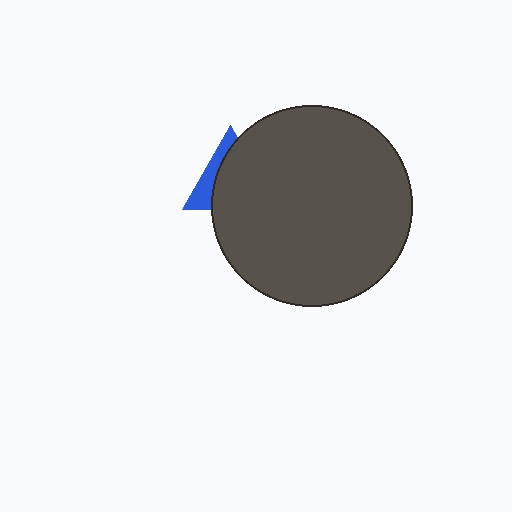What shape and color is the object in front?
The object in front is a dark gray circle.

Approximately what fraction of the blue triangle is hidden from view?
Roughly 69% of the blue triangle is hidden behind the dark gray circle.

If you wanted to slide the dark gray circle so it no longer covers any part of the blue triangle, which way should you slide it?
Slide it right — that is the most direct way to separate the two shapes.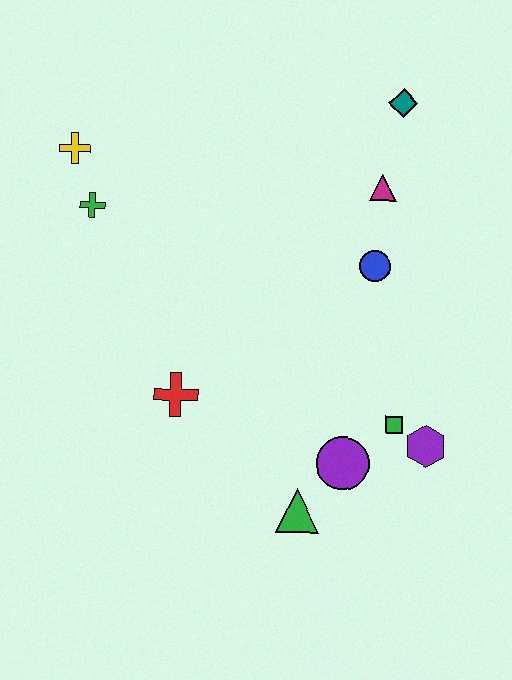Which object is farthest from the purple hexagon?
The yellow cross is farthest from the purple hexagon.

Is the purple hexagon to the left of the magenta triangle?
No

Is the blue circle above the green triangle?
Yes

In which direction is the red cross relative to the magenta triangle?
The red cross is below the magenta triangle.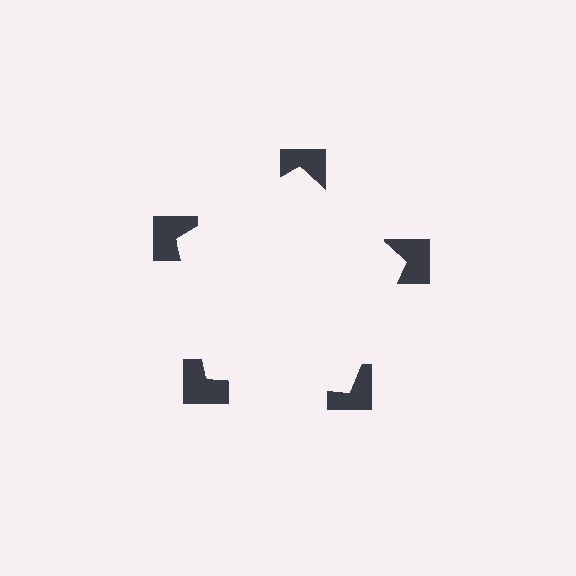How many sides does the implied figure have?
5 sides.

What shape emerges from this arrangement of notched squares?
An illusory pentagon — its edges are inferred from the aligned wedge cuts in the notched squares, not physically drawn.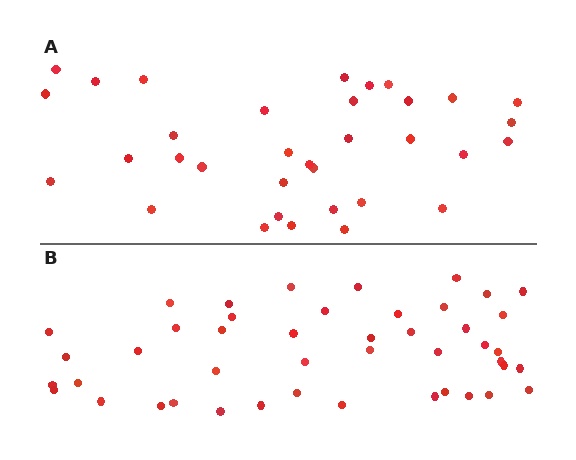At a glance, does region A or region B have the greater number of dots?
Region B (the bottom region) has more dots.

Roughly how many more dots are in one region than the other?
Region B has roughly 12 or so more dots than region A.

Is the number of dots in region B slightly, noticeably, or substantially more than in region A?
Region B has noticeably more, but not dramatically so. The ratio is roughly 1.3 to 1.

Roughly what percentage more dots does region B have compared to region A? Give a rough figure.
About 30% more.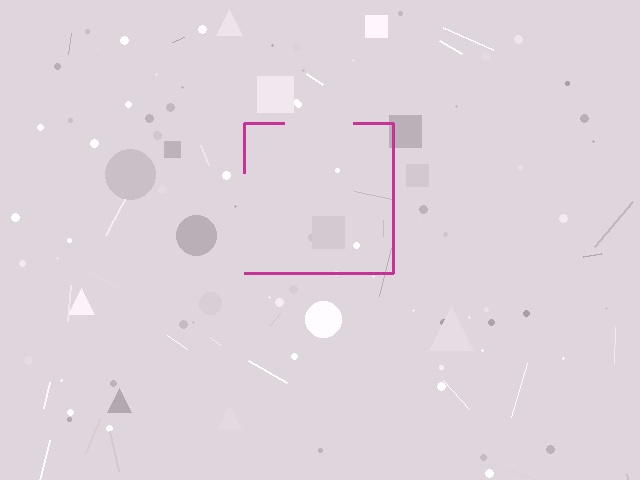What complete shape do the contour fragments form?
The contour fragments form a square.